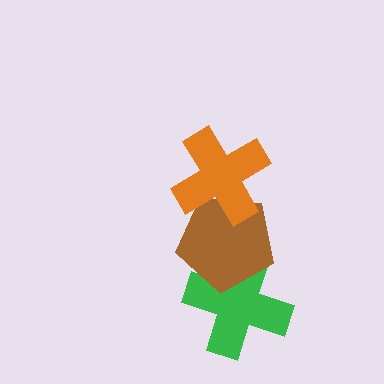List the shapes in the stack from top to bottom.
From top to bottom: the orange cross, the brown pentagon, the green cross.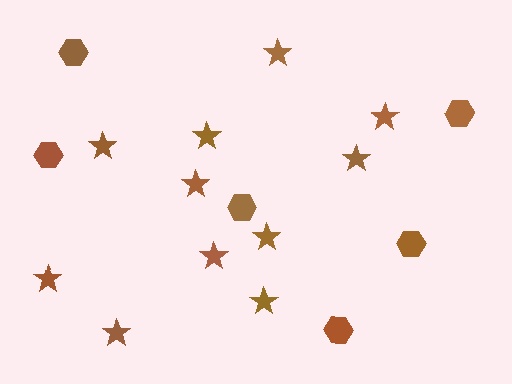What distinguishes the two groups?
There are 2 groups: one group of hexagons (6) and one group of stars (11).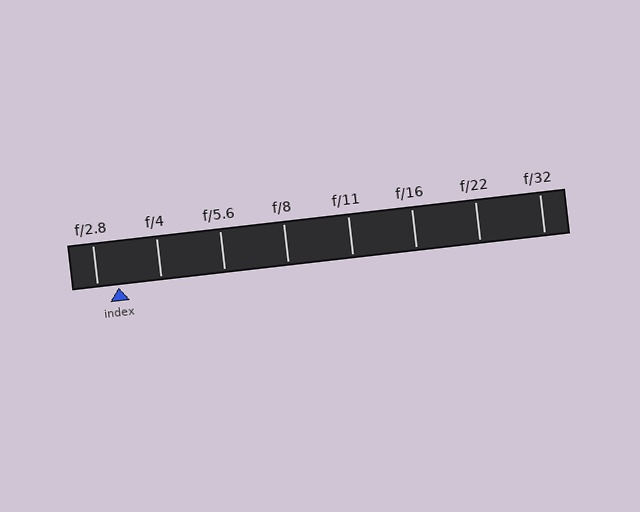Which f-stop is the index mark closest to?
The index mark is closest to f/2.8.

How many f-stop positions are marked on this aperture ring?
There are 8 f-stop positions marked.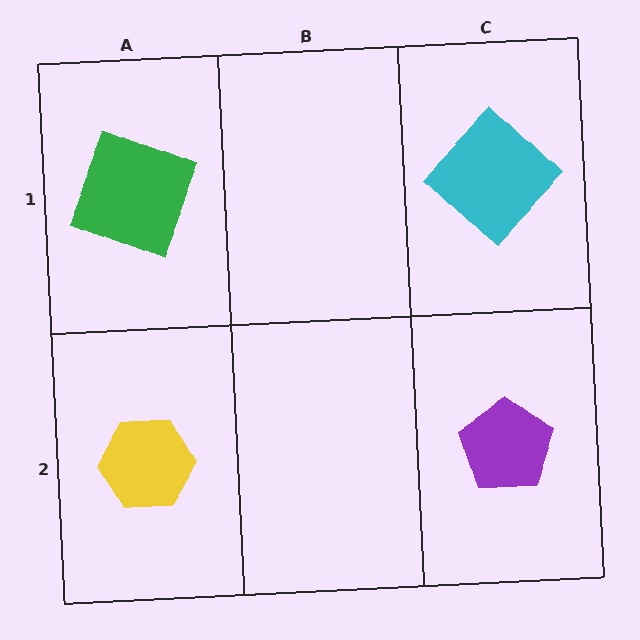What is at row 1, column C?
A cyan diamond.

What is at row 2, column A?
A yellow hexagon.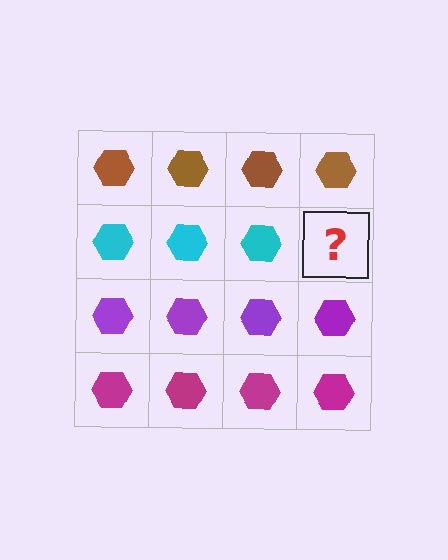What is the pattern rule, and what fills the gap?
The rule is that each row has a consistent color. The gap should be filled with a cyan hexagon.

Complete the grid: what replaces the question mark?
The question mark should be replaced with a cyan hexagon.